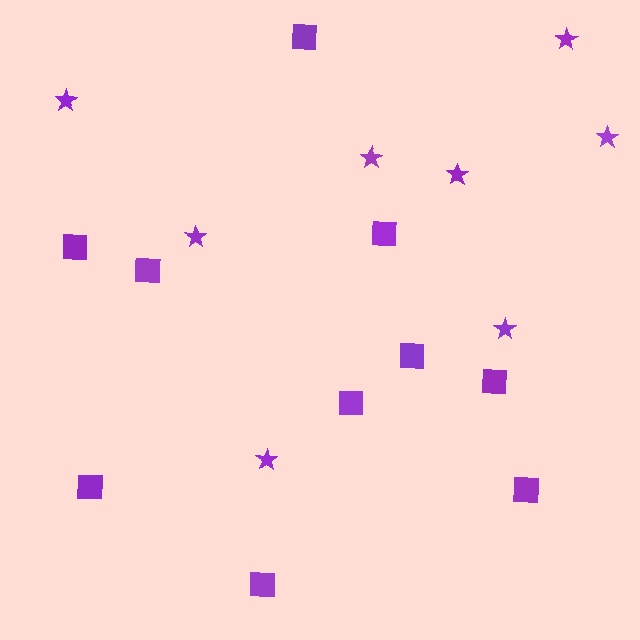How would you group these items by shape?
There are 2 groups: one group of stars (8) and one group of squares (10).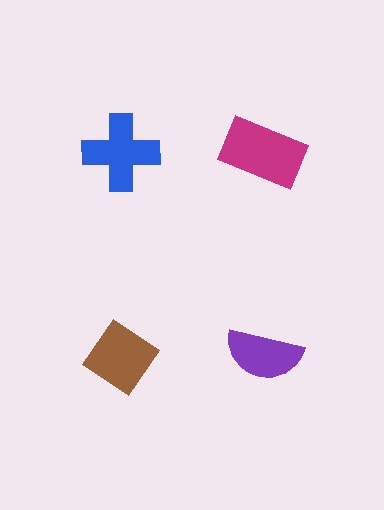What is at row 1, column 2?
A magenta rectangle.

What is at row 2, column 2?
A purple semicircle.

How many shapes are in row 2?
2 shapes.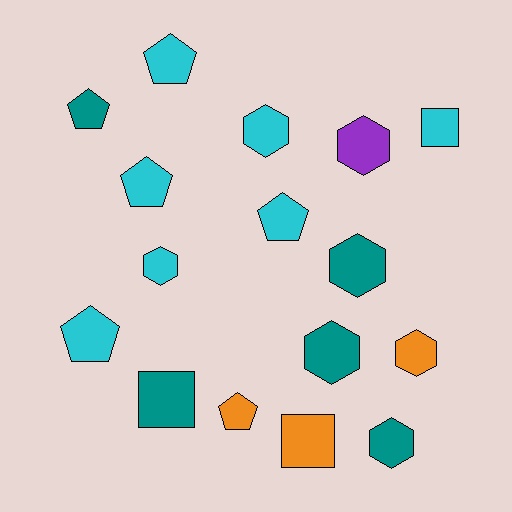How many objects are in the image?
There are 16 objects.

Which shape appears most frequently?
Hexagon, with 7 objects.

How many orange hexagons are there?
There is 1 orange hexagon.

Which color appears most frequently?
Cyan, with 7 objects.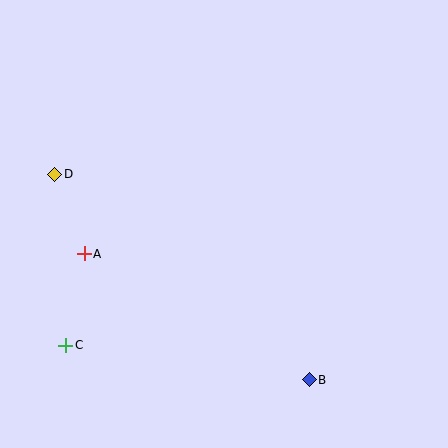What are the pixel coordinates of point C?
Point C is at (66, 345).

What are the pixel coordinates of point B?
Point B is at (309, 380).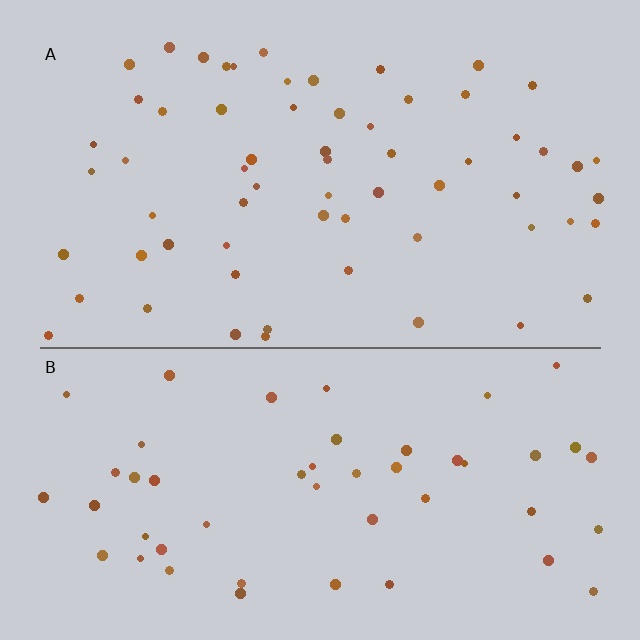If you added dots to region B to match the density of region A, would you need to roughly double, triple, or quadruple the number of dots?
Approximately double.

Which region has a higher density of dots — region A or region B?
A (the top).